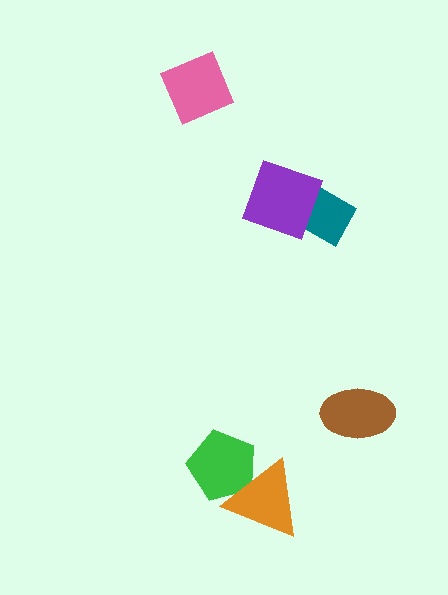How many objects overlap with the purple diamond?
1 object overlaps with the purple diamond.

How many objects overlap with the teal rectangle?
1 object overlaps with the teal rectangle.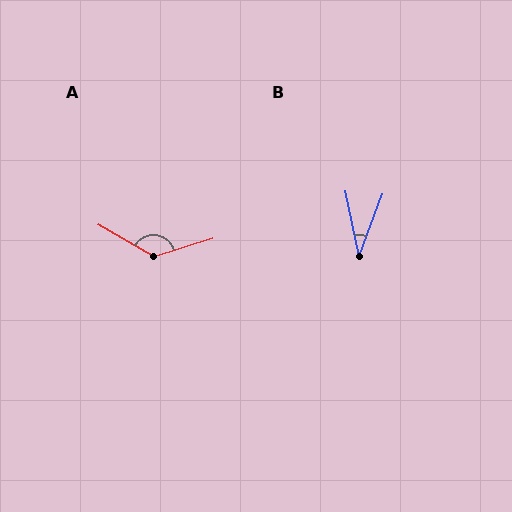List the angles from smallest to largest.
B (32°), A (132°).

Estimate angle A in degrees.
Approximately 132 degrees.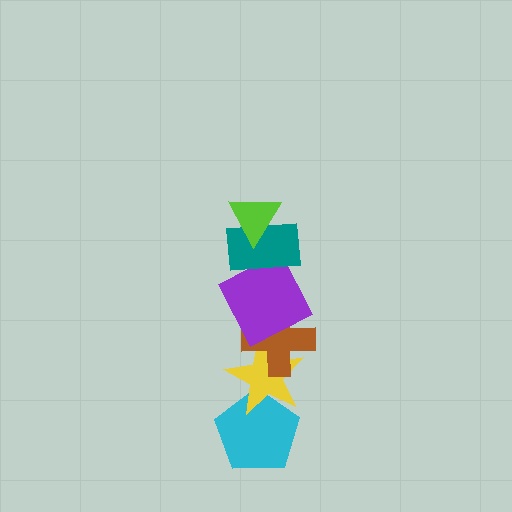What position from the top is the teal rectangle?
The teal rectangle is 2nd from the top.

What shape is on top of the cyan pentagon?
The yellow star is on top of the cyan pentagon.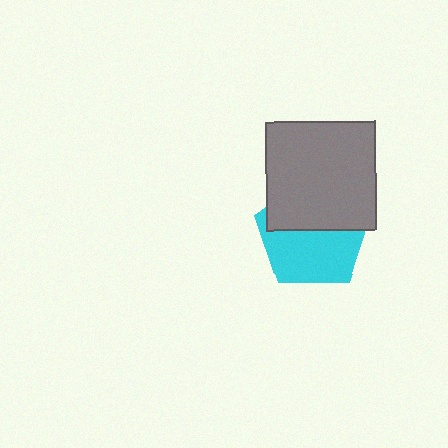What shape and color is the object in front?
The object in front is a gray square.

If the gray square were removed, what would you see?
You would see the complete cyan pentagon.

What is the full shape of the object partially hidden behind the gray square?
The partially hidden object is a cyan pentagon.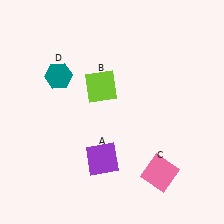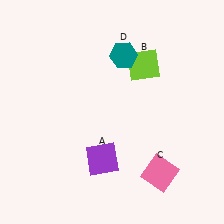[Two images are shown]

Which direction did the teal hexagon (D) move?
The teal hexagon (D) moved right.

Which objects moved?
The objects that moved are: the lime square (B), the teal hexagon (D).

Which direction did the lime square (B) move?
The lime square (B) moved right.